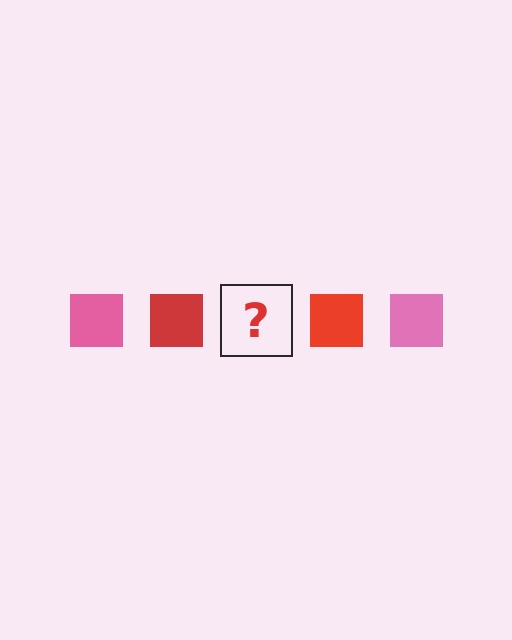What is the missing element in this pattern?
The missing element is a pink square.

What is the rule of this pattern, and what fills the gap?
The rule is that the pattern cycles through pink, red squares. The gap should be filled with a pink square.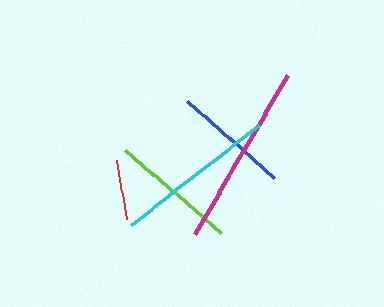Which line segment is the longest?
The magenta line is the longest at approximately 184 pixels.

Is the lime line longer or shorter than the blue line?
The lime line is longer than the blue line.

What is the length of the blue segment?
The blue segment is approximately 116 pixels long.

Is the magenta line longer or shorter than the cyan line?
The magenta line is longer than the cyan line.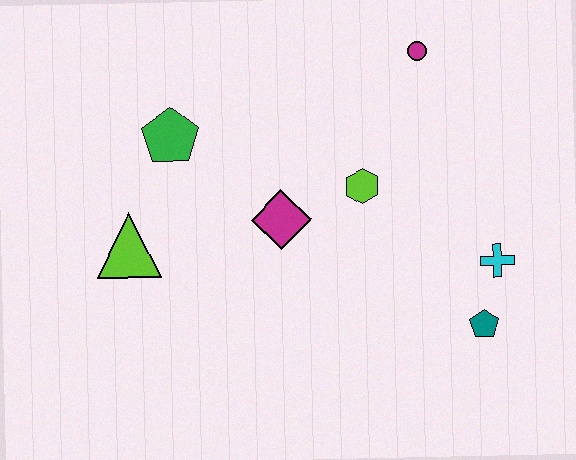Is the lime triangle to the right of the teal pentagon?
No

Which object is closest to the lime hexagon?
The magenta diamond is closest to the lime hexagon.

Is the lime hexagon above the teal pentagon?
Yes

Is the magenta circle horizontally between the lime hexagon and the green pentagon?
No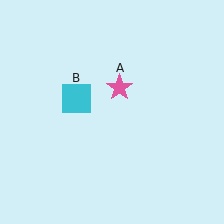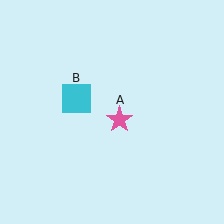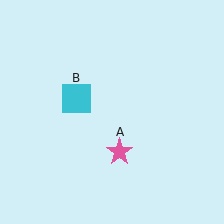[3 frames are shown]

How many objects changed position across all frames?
1 object changed position: pink star (object A).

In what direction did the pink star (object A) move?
The pink star (object A) moved down.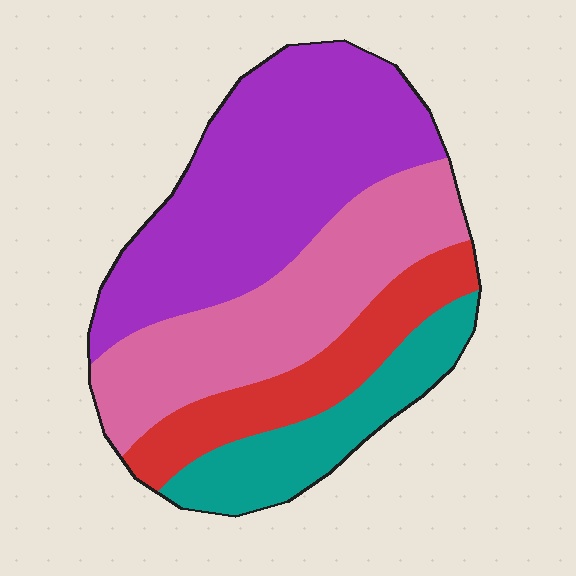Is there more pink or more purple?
Purple.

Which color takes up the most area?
Purple, at roughly 40%.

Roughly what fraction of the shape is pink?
Pink covers roughly 30% of the shape.